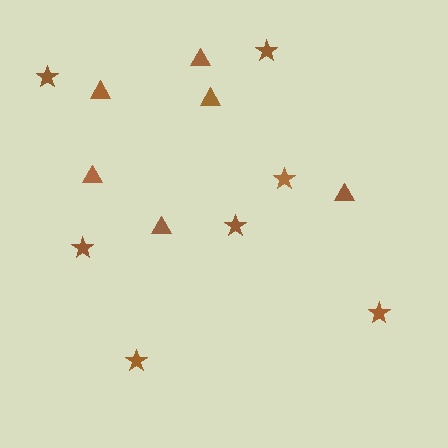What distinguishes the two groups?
There are 2 groups: one group of stars (7) and one group of triangles (6).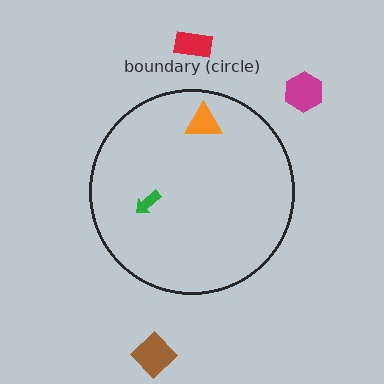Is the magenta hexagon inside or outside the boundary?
Outside.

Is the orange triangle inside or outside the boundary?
Inside.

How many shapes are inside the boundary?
2 inside, 3 outside.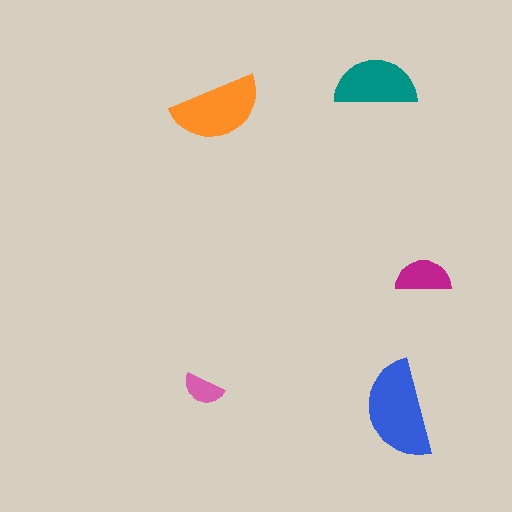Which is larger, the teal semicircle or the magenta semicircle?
The teal one.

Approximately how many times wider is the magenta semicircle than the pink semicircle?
About 1.5 times wider.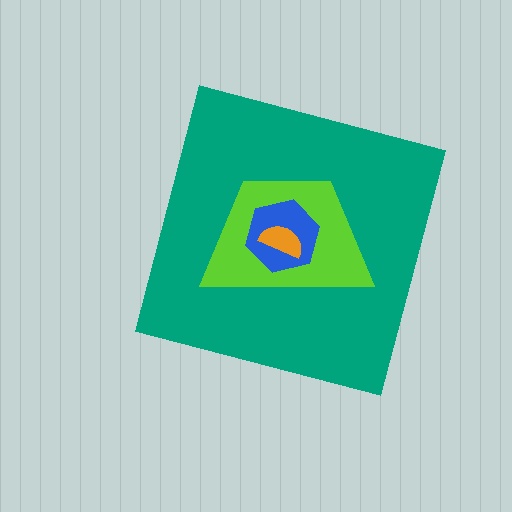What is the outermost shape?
The teal square.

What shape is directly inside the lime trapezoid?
The blue hexagon.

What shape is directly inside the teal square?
The lime trapezoid.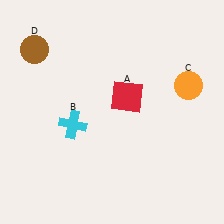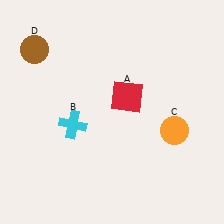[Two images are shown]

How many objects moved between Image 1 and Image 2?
1 object moved between the two images.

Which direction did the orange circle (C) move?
The orange circle (C) moved down.